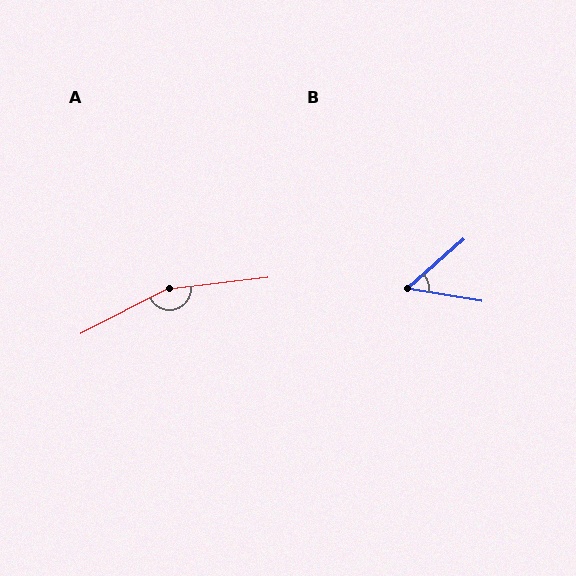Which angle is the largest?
A, at approximately 160 degrees.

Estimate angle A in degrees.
Approximately 160 degrees.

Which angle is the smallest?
B, at approximately 51 degrees.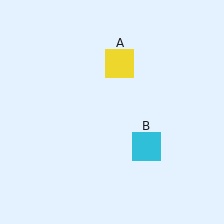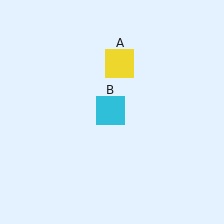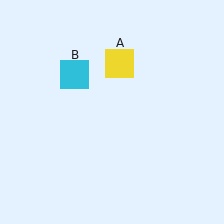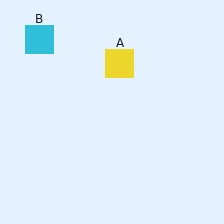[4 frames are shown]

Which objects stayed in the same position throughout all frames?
Yellow square (object A) remained stationary.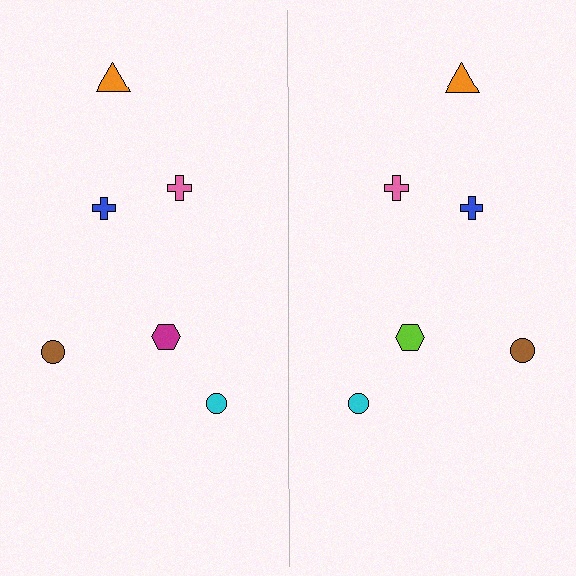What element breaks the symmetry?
The lime hexagon on the right side breaks the symmetry — its mirror counterpart is magenta.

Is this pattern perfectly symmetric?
No, the pattern is not perfectly symmetric. The lime hexagon on the right side breaks the symmetry — its mirror counterpart is magenta.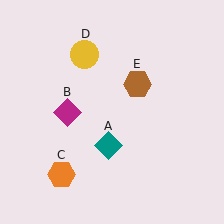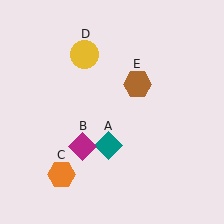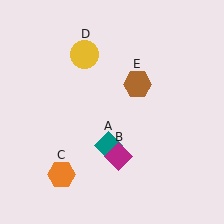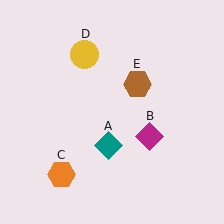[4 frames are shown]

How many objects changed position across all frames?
1 object changed position: magenta diamond (object B).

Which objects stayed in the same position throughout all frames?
Teal diamond (object A) and orange hexagon (object C) and yellow circle (object D) and brown hexagon (object E) remained stationary.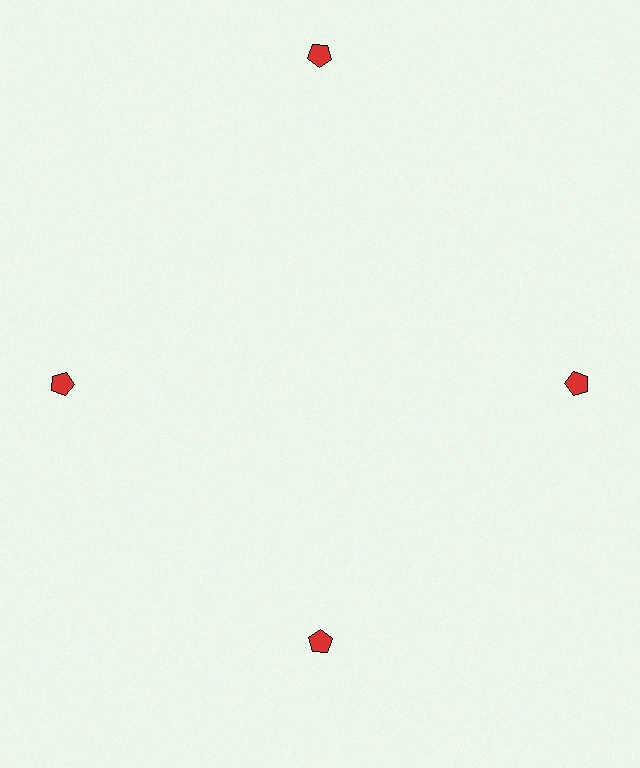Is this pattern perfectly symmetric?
No. The 4 red pentagons are arranged in a ring, but one element near the 12 o'clock position is pushed outward from the center, breaking the 4-fold rotational symmetry.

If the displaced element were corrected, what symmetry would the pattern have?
It would have 4-fold rotational symmetry — the pattern would map onto itself every 90 degrees.